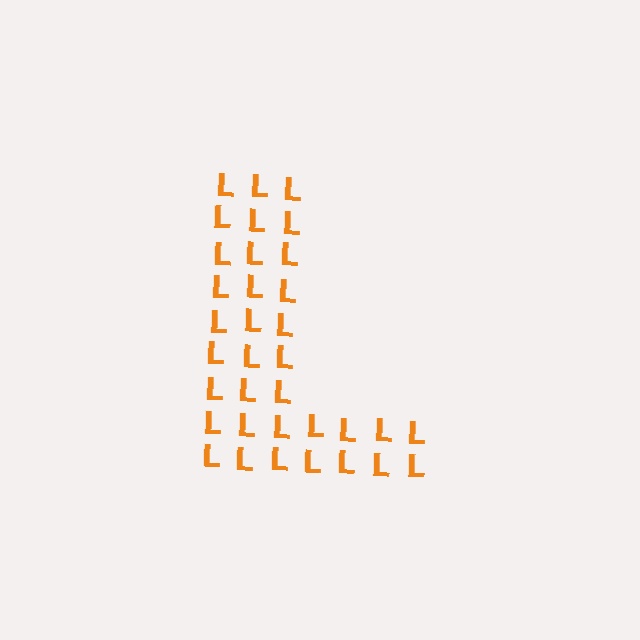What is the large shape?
The large shape is the letter L.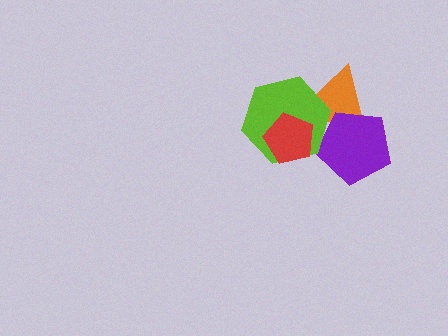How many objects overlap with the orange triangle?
3 objects overlap with the orange triangle.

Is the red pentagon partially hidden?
No, no other shape covers it.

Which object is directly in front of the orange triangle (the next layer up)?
The purple pentagon is directly in front of the orange triangle.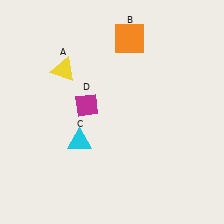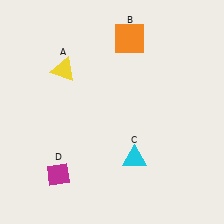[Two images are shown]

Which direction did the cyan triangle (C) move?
The cyan triangle (C) moved right.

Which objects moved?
The objects that moved are: the cyan triangle (C), the magenta diamond (D).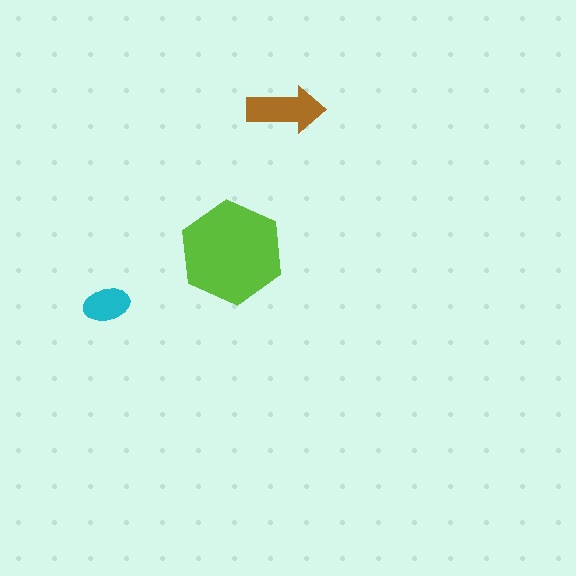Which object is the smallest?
The cyan ellipse.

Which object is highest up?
The brown arrow is topmost.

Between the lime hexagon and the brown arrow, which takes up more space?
The lime hexagon.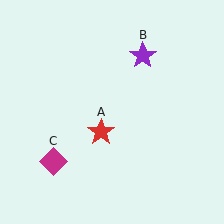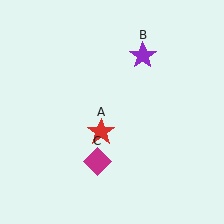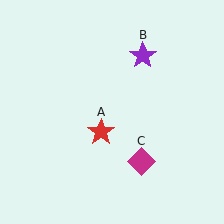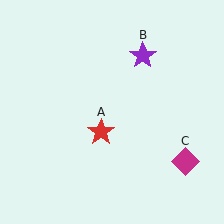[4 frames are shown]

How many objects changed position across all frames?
1 object changed position: magenta diamond (object C).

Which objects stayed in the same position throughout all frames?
Red star (object A) and purple star (object B) remained stationary.